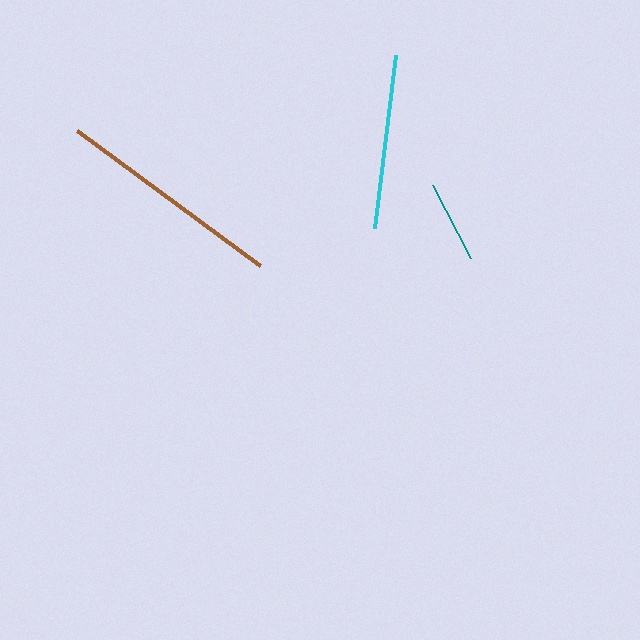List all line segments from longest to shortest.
From longest to shortest: brown, cyan, teal.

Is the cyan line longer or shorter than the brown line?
The brown line is longer than the cyan line.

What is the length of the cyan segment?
The cyan segment is approximately 175 pixels long.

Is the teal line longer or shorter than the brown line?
The brown line is longer than the teal line.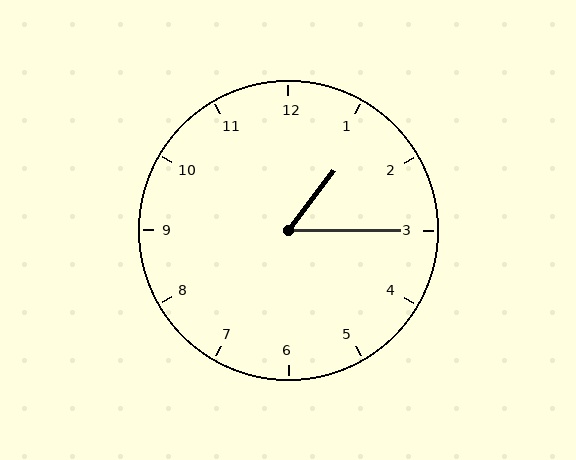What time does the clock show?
1:15.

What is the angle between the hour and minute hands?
Approximately 52 degrees.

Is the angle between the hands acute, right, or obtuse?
It is acute.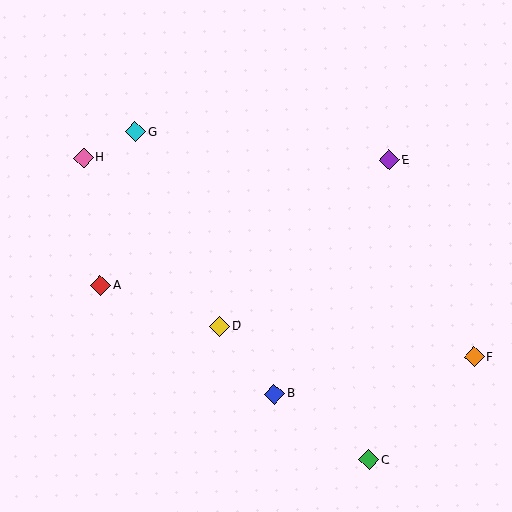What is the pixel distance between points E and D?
The distance between E and D is 237 pixels.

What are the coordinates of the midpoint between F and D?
The midpoint between F and D is at (347, 342).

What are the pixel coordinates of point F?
Point F is at (474, 357).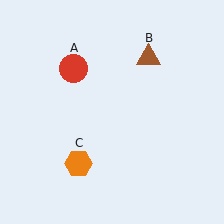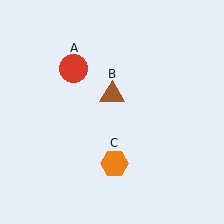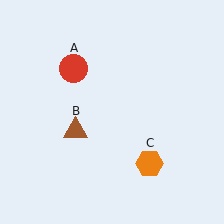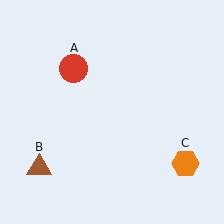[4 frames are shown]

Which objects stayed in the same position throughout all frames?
Red circle (object A) remained stationary.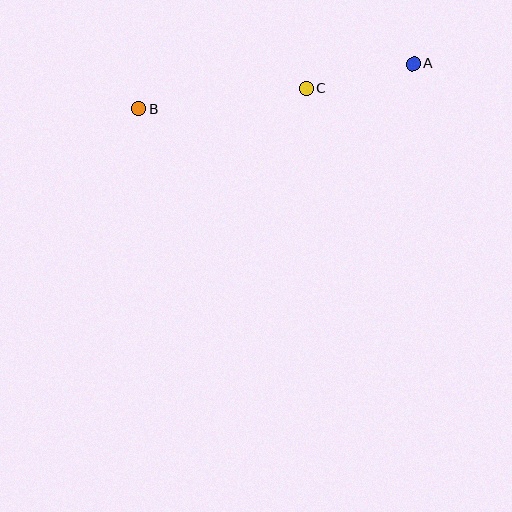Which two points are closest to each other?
Points A and C are closest to each other.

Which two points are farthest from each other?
Points A and B are farthest from each other.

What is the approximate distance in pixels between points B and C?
The distance between B and C is approximately 169 pixels.